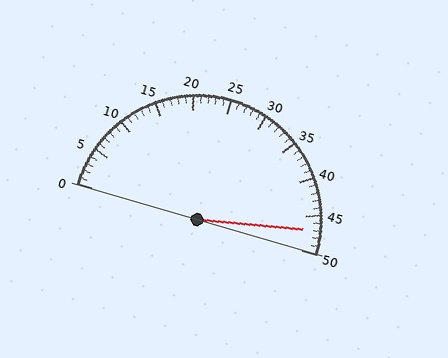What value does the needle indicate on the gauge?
The needle indicates approximately 47.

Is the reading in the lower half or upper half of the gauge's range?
The reading is in the upper half of the range (0 to 50).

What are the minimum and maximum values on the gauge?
The gauge ranges from 0 to 50.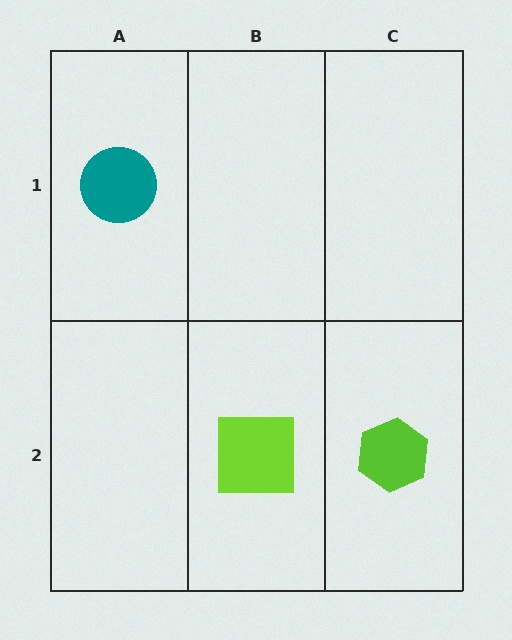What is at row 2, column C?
A lime hexagon.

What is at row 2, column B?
A lime square.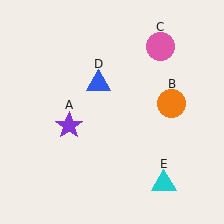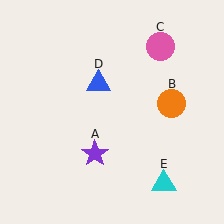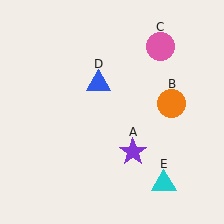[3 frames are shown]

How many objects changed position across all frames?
1 object changed position: purple star (object A).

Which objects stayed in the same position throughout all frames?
Orange circle (object B) and pink circle (object C) and blue triangle (object D) and cyan triangle (object E) remained stationary.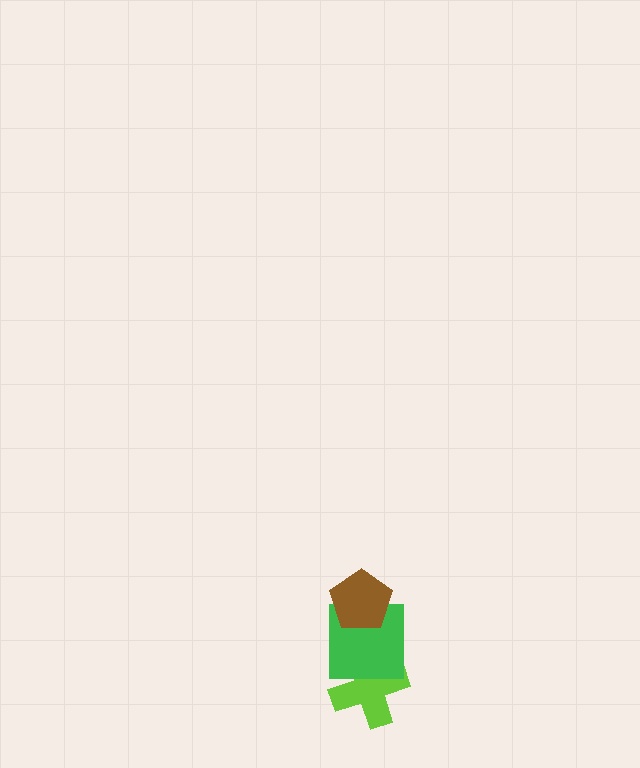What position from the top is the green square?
The green square is 2nd from the top.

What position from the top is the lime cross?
The lime cross is 3rd from the top.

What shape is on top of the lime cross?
The green square is on top of the lime cross.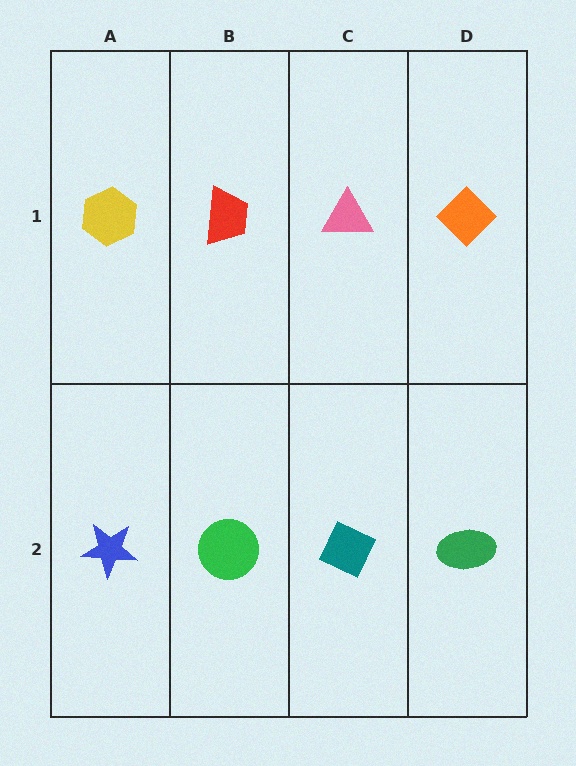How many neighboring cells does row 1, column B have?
3.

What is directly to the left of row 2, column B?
A blue star.